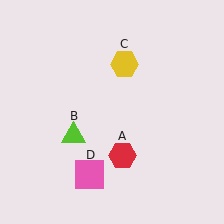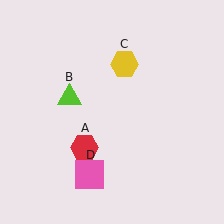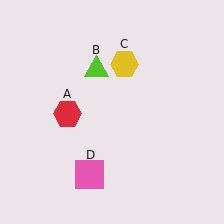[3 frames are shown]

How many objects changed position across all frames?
2 objects changed position: red hexagon (object A), lime triangle (object B).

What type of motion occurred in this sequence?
The red hexagon (object A), lime triangle (object B) rotated clockwise around the center of the scene.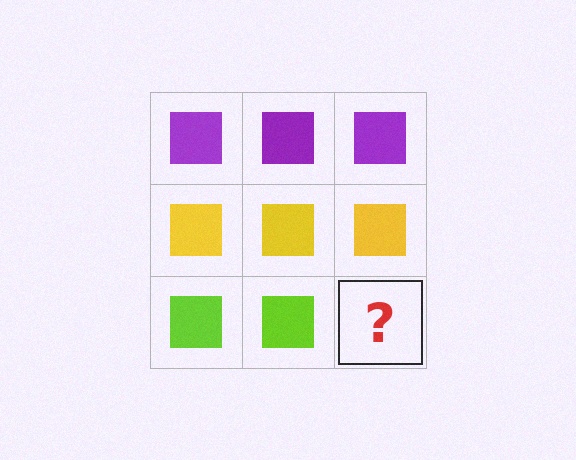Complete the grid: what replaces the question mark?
The question mark should be replaced with a lime square.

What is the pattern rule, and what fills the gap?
The rule is that each row has a consistent color. The gap should be filled with a lime square.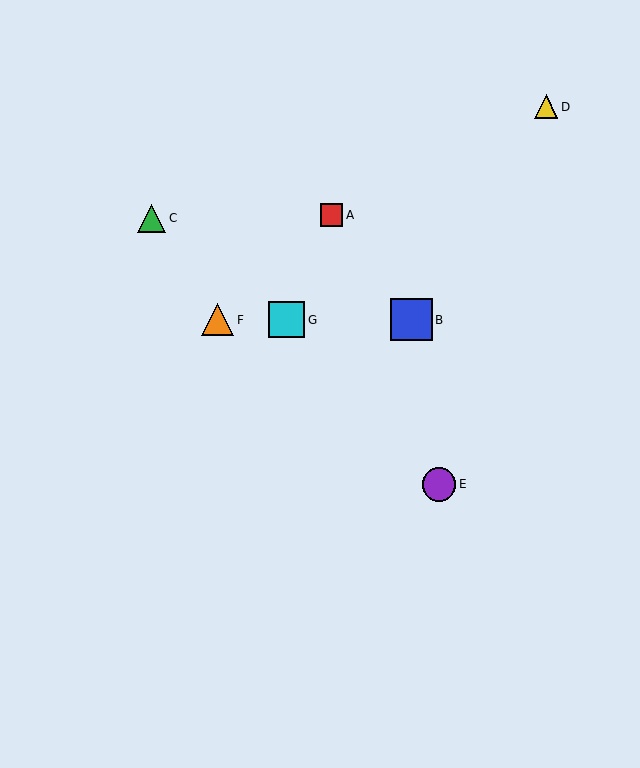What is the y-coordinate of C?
Object C is at y≈218.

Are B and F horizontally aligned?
Yes, both are at y≈320.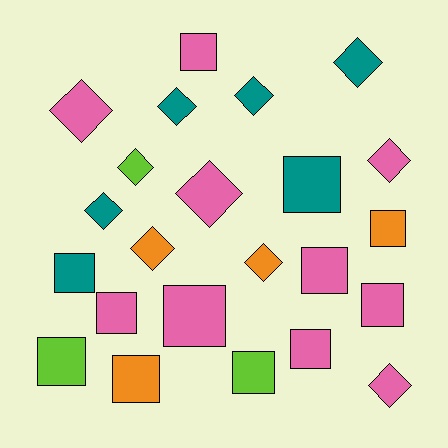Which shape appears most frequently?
Square, with 12 objects.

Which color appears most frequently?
Pink, with 10 objects.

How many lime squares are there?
There are 2 lime squares.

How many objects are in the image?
There are 23 objects.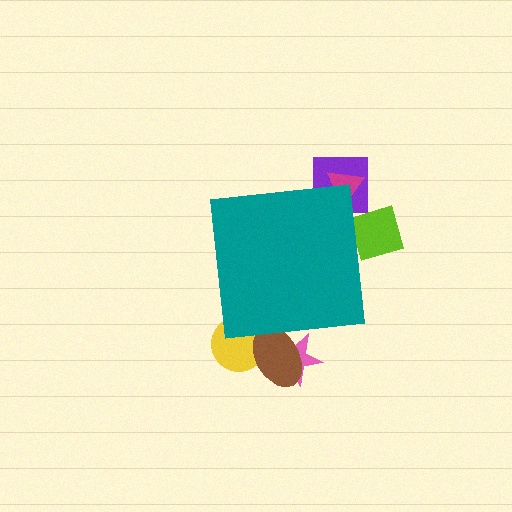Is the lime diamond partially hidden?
Yes, the lime diamond is partially hidden behind the teal square.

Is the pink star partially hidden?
Yes, the pink star is partially hidden behind the teal square.